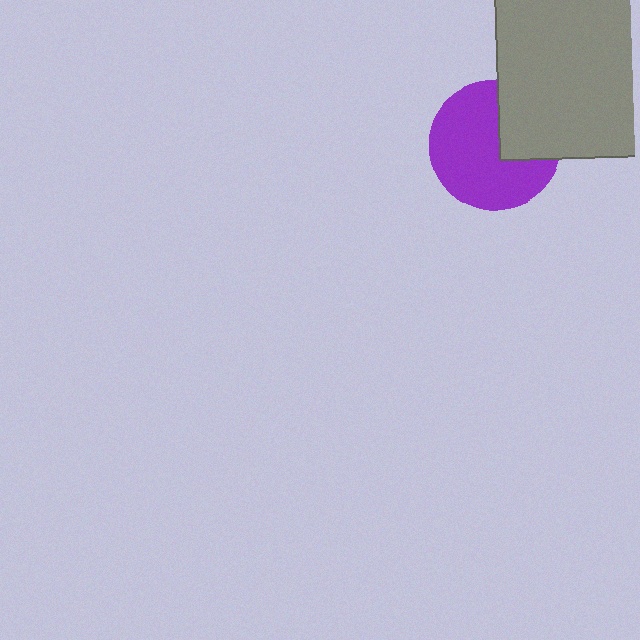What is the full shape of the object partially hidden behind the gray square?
The partially hidden object is a purple circle.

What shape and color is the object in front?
The object in front is a gray square.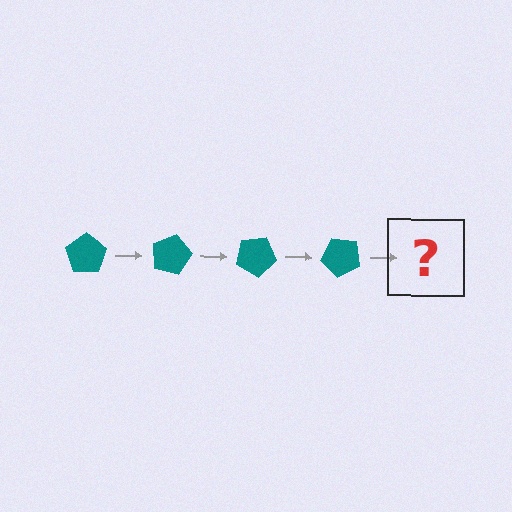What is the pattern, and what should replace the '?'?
The pattern is that the pentagon rotates 15 degrees each step. The '?' should be a teal pentagon rotated 60 degrees.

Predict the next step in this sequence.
The next step is a teal pentagon rotated 60 degrees.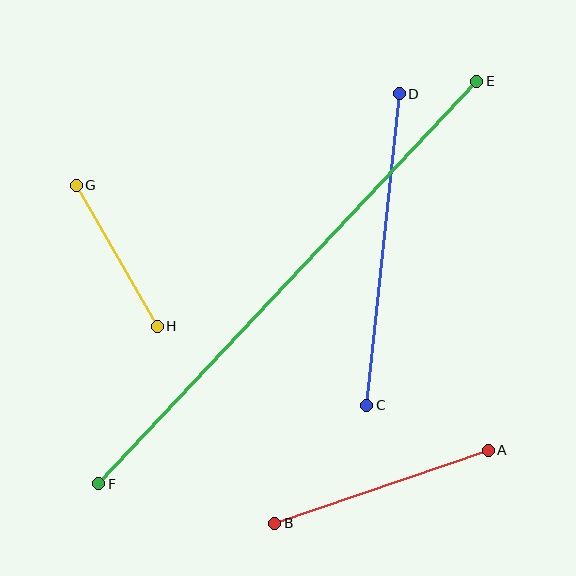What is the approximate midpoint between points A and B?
The midpoint is at approximately (381, 487) pixels.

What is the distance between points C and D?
The distance is approximately 313 pixels.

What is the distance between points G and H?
The distance is approximately 163 pixels.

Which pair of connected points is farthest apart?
Points E and F are farthest apart.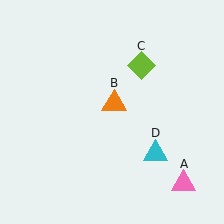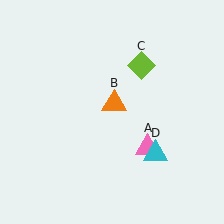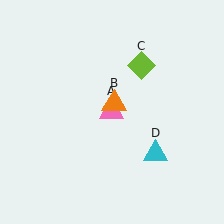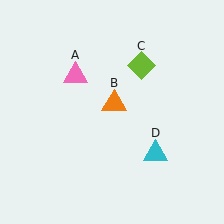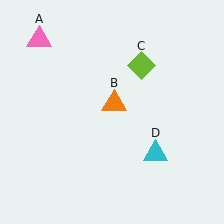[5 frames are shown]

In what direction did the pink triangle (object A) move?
The pink triangle (object A) moved up and to the left.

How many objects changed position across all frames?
1 object changed position: pink triangle (object A).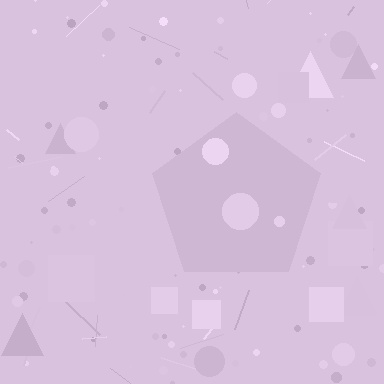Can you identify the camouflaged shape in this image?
The camouflaged shape is a pentagon.